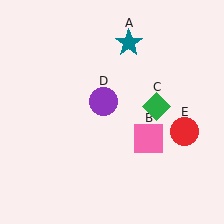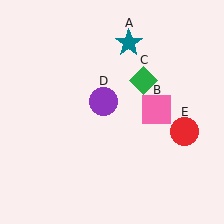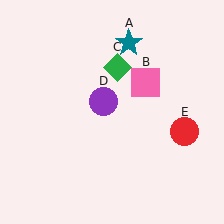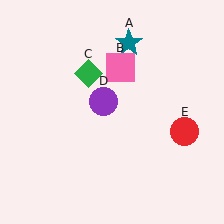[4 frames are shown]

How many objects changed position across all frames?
2 objects changed position: pink square (object B), green diamond (object C).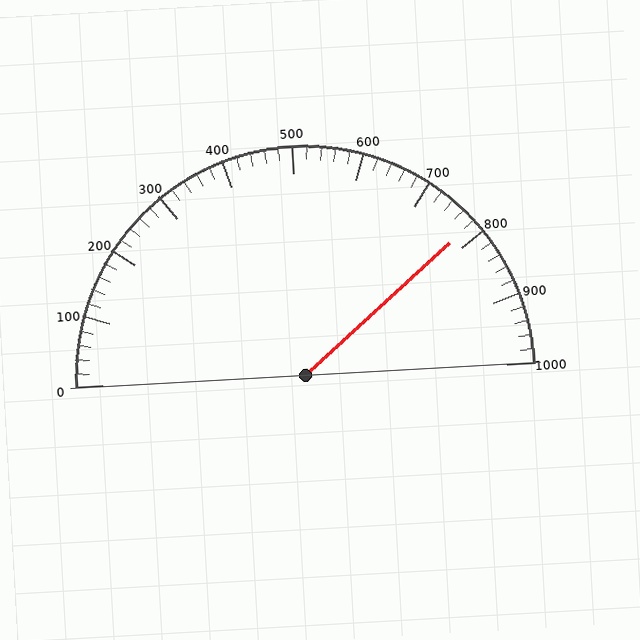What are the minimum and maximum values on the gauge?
The gauge ranges from 0 to 1000.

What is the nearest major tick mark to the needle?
The nearest major tick mark is 800.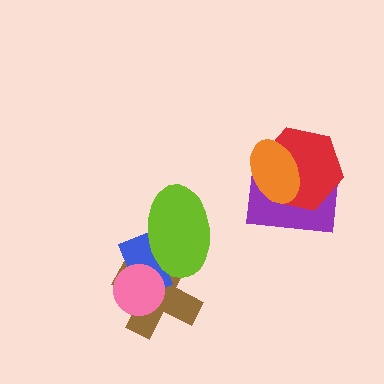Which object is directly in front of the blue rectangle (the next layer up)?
The lime ellipse is directly in front of the blue rectangle.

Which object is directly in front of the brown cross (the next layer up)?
The blue rectangle is directly in front of the brown cross.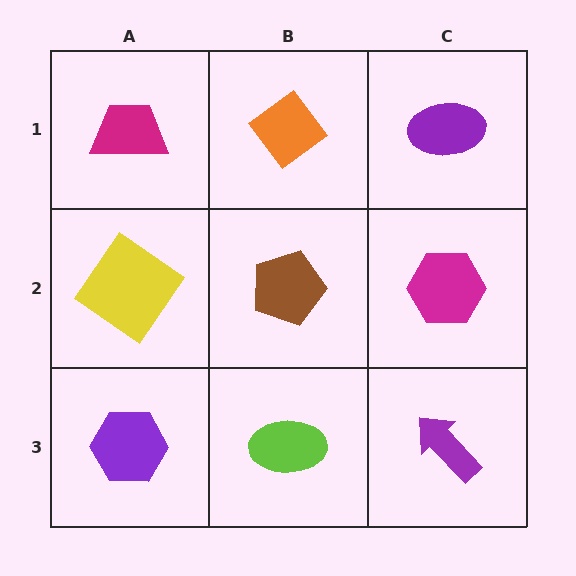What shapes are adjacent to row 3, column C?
A magenta hexagon (row 2, column C), a lime ellipse (row 3, column B).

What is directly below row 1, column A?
A yellow diamond.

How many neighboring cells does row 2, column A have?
3.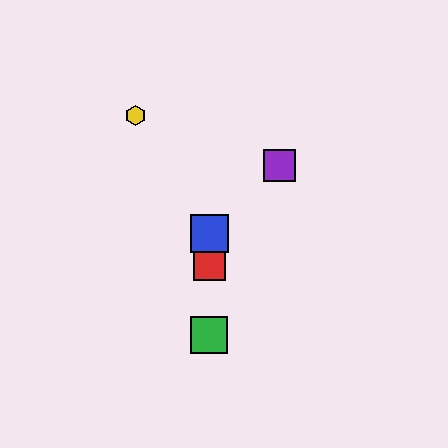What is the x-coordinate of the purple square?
The purple square is at x≈280.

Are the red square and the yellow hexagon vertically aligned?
No, the red square is at x≈209 and the yellow hexagon is at x≈135.